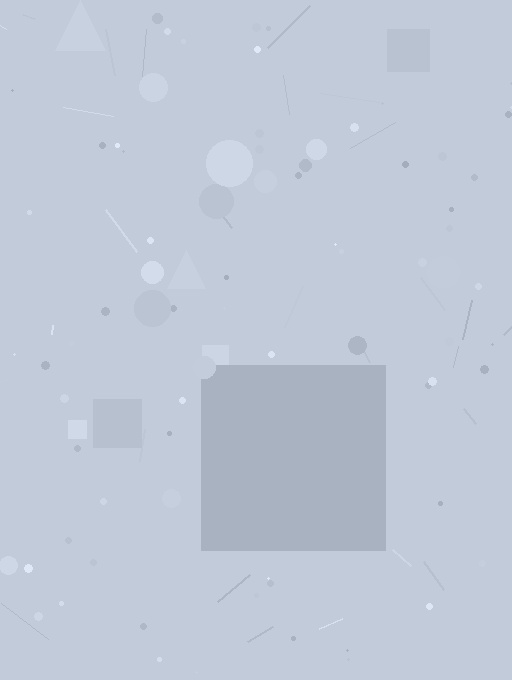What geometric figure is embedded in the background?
A square is embedded in the background.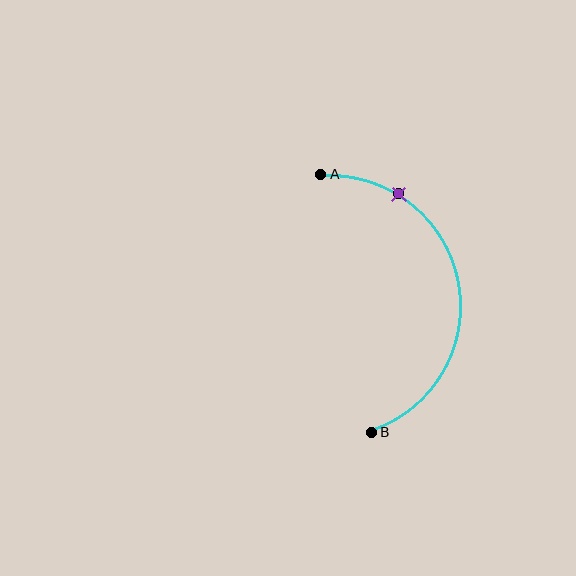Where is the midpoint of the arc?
The arc midpoint is the point on the curve farthest from the straight line joining A and B. It sits to the right of that line.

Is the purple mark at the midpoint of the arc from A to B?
No. The purple mark lies on the arc but is closer to endpoint A. The arc midpoint would be at the point on the curve equidistant along the arc from both A and B.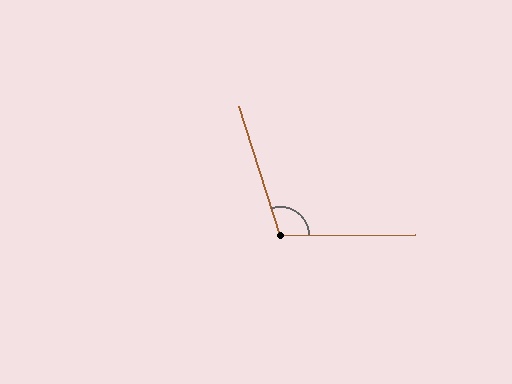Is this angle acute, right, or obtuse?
It is obtuse.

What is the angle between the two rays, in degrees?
Approximately 107 degrees.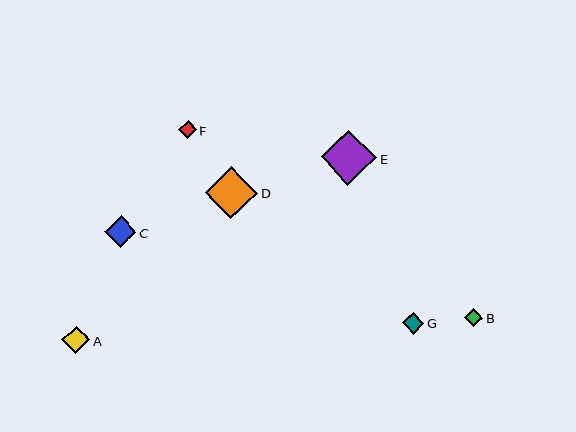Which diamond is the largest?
Diamond E is the largest with a size of approximately 55 pixels.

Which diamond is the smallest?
Diamond F is the smallest with a size of approximately 18 pixels.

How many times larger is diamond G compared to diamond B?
Diamond G is approximately 1.2 times the size of diamond B.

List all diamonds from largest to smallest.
From largest to smallest: E, D, C, A, G, B, F.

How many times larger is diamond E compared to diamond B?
Diamond E is approximately 3.1 times the size of diamond B.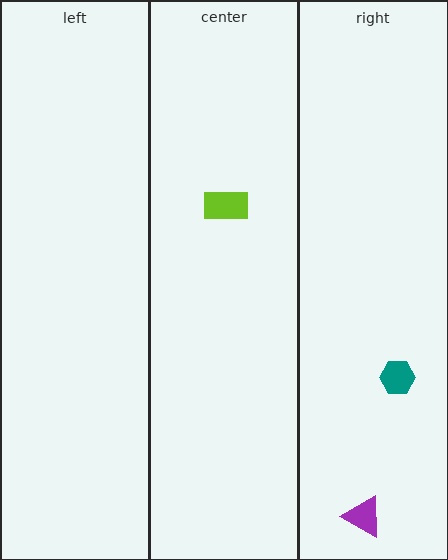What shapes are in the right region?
The teal hexagon, the purple triangle.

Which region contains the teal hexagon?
The right region.